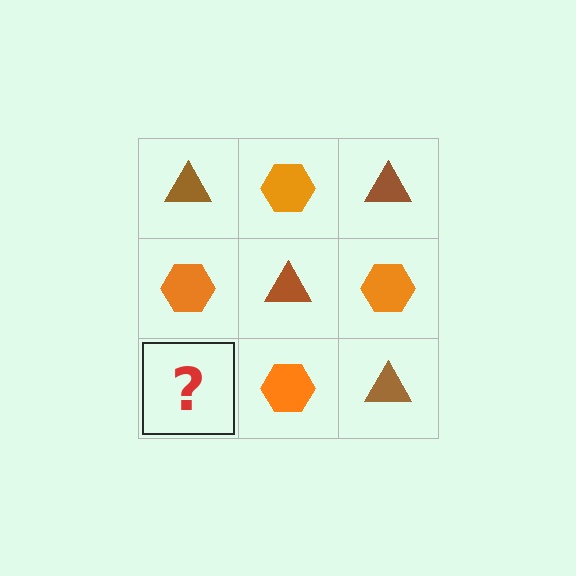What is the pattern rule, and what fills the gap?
The rule is that it alternates brown triangle and orange hexagon in a checkerboard pattern. The gap should be filled with a brown triangle.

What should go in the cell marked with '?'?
The missing cell should contain a brown triangle.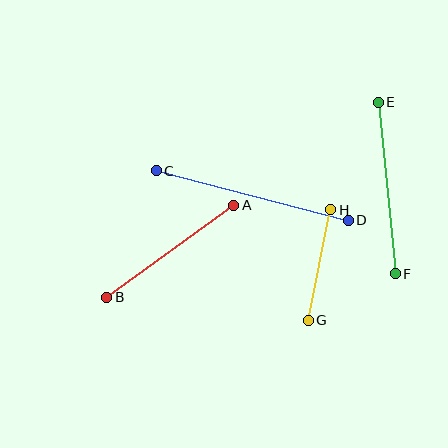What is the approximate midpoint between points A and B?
The midpoint is at approximately (170, 251) pixels.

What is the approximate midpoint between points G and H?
The midpoint is at approximately (320, 265) pixels.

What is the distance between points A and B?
The distance is approximately 157 pixels.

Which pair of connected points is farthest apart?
Points C and D are farthest apart.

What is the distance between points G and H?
The distance is approximately 113 pixels.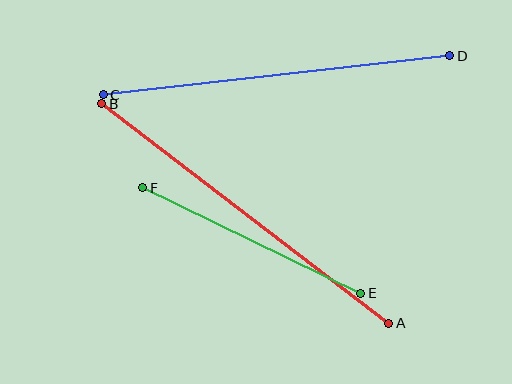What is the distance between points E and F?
The distance is approximately 242 pixels.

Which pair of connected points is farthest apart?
Points A and B are farthest apart.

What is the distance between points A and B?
The distance is approximately 362 pixels.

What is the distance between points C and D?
The distance is approximately 349 pixels.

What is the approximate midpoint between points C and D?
The midpoint is at approximately (276, 75) pixels.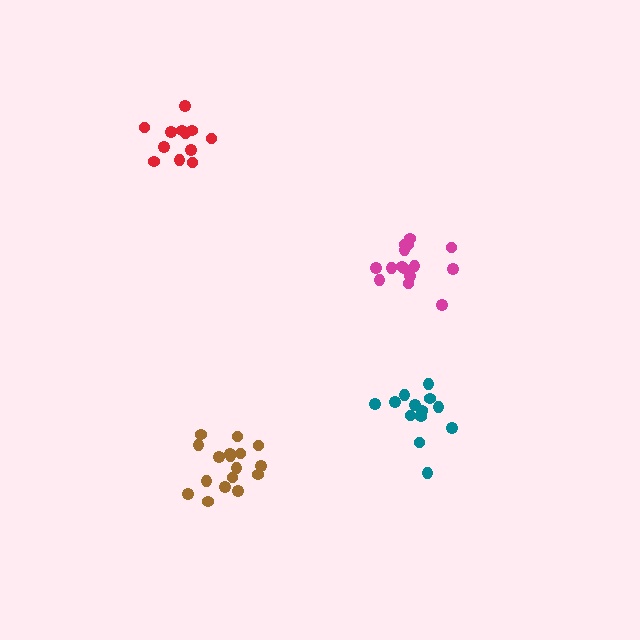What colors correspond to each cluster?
The clusters are colored: magenta, red, teal, brown.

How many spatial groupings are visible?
There are 4 spatial groupings.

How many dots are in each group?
Group 1: 16 dots, Group 2: 12 dots, Group 3: 13 dots, Group 4: 17 dots (58 total).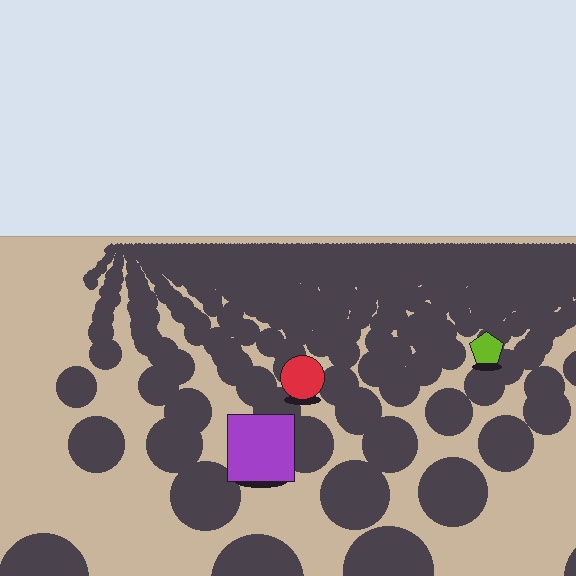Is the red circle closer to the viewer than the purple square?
No. The purple square is closer — you can tell from the texture gradient: the ground texture is coarser near it.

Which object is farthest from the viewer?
The lime pentagon is farthest from the viewer. It appears smaller and the ground texture around it is denser.